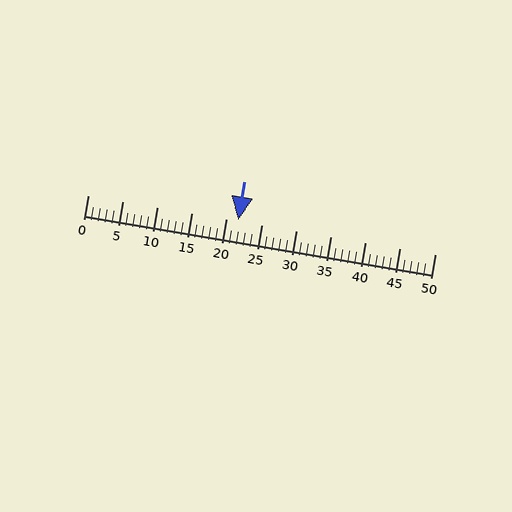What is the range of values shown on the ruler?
The ruler shows values from 0 to 50.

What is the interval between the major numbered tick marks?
The major tick marks are spaced 5 units apart.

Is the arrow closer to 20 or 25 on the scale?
The arrow is closer to 20.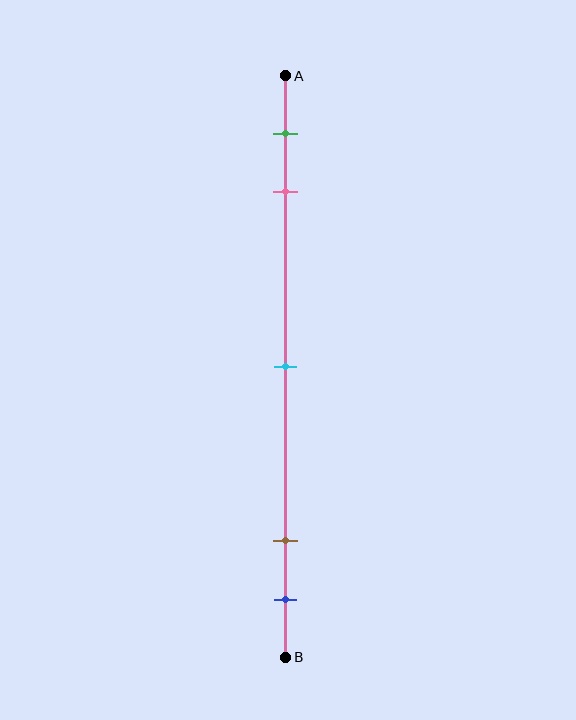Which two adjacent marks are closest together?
The brown and blue marks are the closest adjacent pair.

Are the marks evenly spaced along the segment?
No, the marks are not evenly spaced.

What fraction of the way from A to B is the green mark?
The green mark is approximately 10% (0.1) of the way from A to B.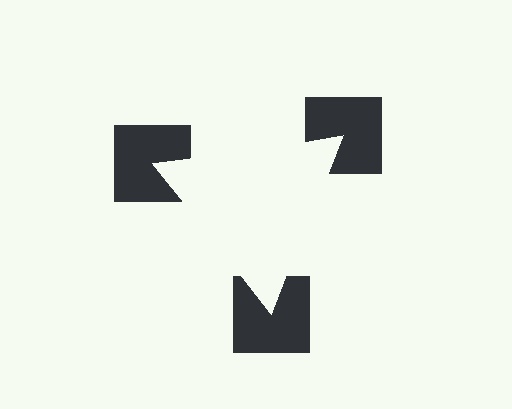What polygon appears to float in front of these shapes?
An illusory triangle — its edges are inferred from the aligned wedge cuts in the notched squares, not physically drawn.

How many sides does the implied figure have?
3 sides.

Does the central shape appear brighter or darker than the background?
It typically appears slightly brighter than the background, even though no actual brightness change is drawn.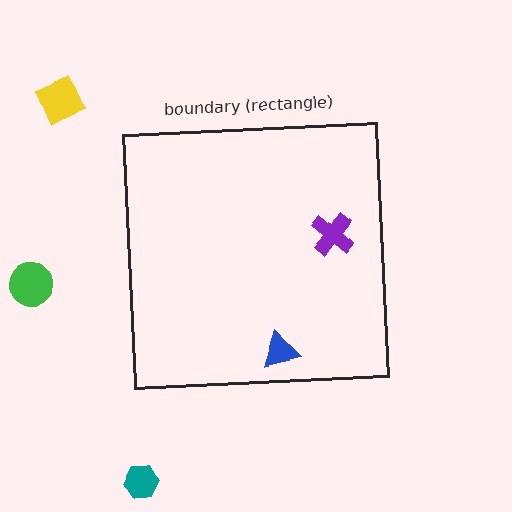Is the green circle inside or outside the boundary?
Outside.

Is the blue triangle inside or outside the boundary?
Inside.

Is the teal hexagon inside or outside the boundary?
Outside.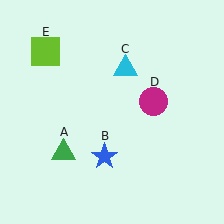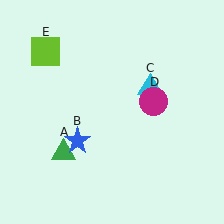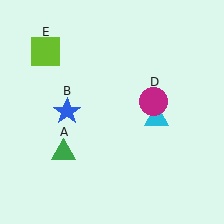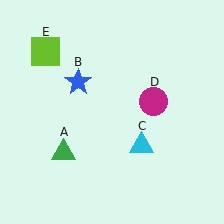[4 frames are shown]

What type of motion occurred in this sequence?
The blue star (object B), cyan triangle (object C) rotated clockwise around the center of the scene.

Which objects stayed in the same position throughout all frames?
Green triangle (object A) and magenta circle (object D) and lime square (object E) remained stationary.